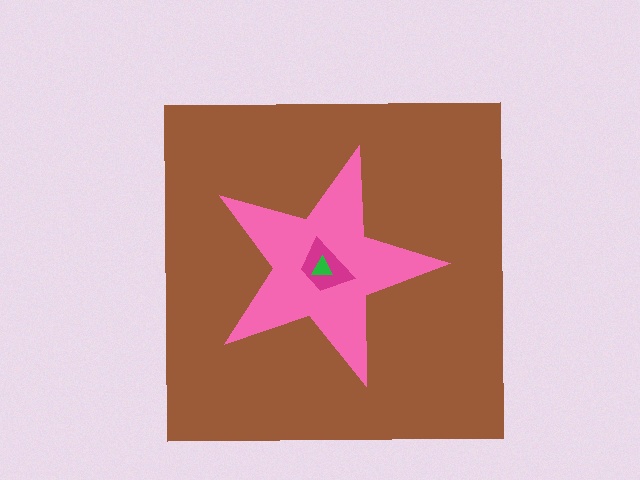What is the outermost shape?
The brown square.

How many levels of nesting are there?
4.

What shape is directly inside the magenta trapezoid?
The green triangle.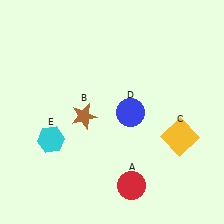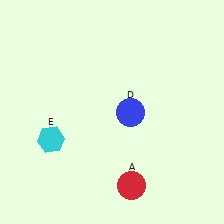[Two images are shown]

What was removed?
The brown star (B), the yellow square (C) were removed in Image 2.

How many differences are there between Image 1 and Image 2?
There are 2 differences between the two images.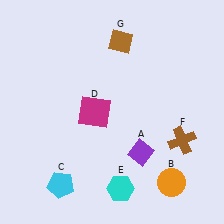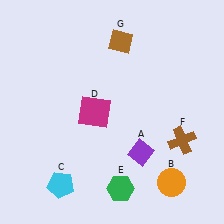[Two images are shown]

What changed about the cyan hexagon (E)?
In Image 1, E is cyan. In Image 2, it changed to green.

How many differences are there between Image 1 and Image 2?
There is 1 difference between the two images.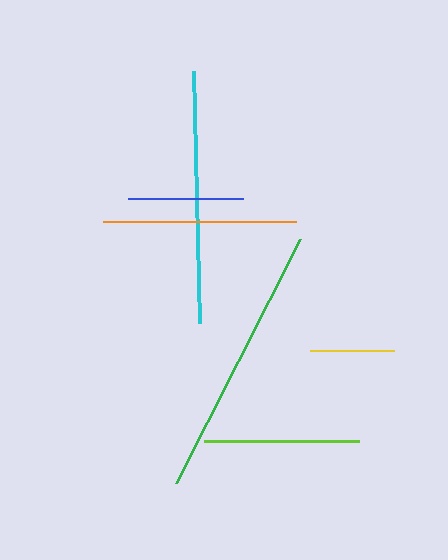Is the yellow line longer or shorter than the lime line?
The lime line is longer than the yellow line.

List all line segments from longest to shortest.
From longest to shortest: green, cyan, orange, lime, blue, yellow.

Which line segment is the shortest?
The yellow line is the shortest at approximately 83 pixels.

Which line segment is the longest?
The green line is the longest at approximately 274 pixels.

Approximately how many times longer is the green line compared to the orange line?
The green line is approximately 1.4 times the length of the orange line.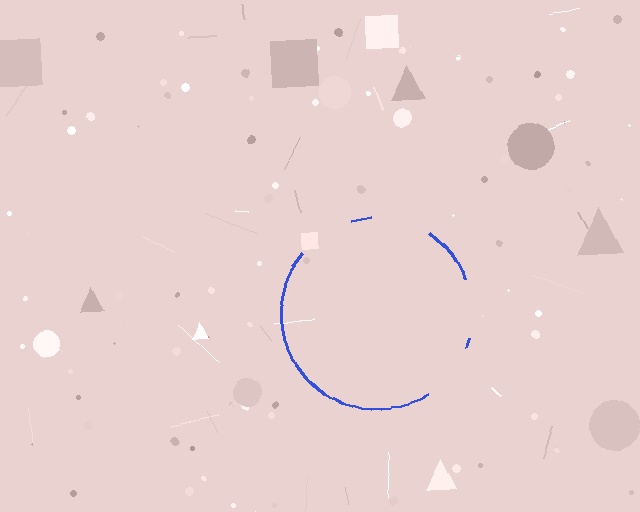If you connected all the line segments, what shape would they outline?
They would outline a circle.